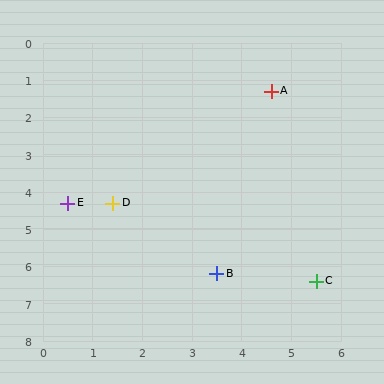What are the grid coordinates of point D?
Point D is at approximately (1.4, 4.3).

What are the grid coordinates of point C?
Point C is at approximately (5.5, 6.4).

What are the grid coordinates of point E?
Point E is at approximately (0.5, 4.3).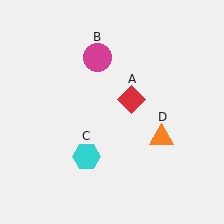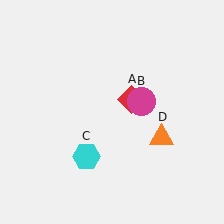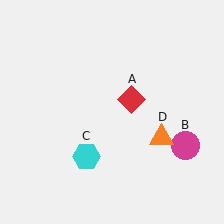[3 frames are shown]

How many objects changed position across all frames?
1 object changed position: magenta circle (object B).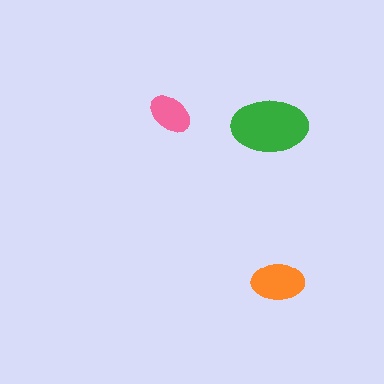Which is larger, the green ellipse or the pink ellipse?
The green one.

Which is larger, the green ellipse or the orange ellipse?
The green one.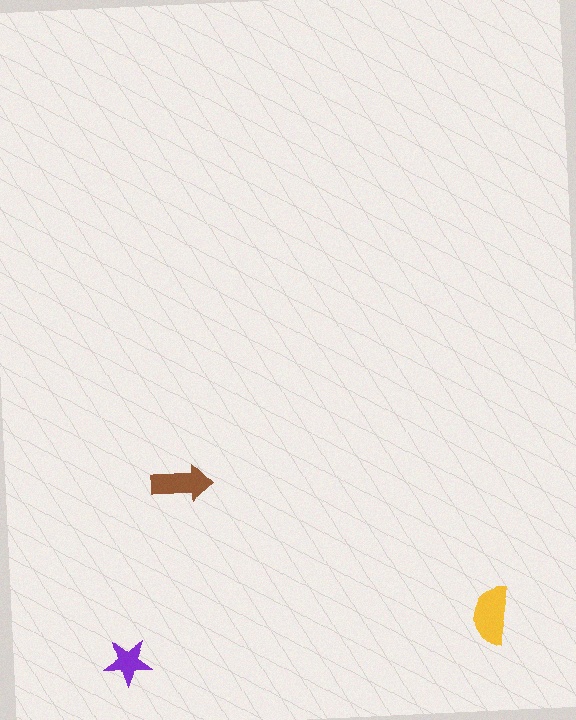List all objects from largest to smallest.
The yellow semicircle, the brown arrow, the purple star.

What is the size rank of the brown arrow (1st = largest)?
2nd.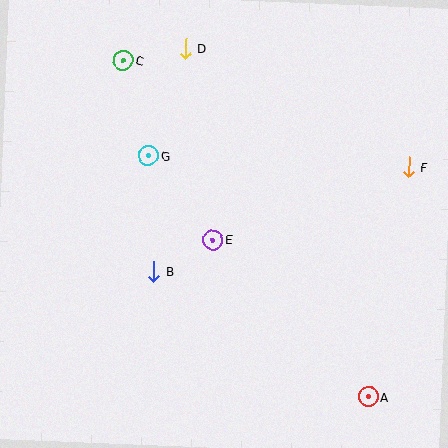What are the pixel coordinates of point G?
Point G is at (149, 156).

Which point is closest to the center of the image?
Point E at (213, 240) is closest to the center.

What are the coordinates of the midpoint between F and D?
The midpoint between F and D is at (297, 108).